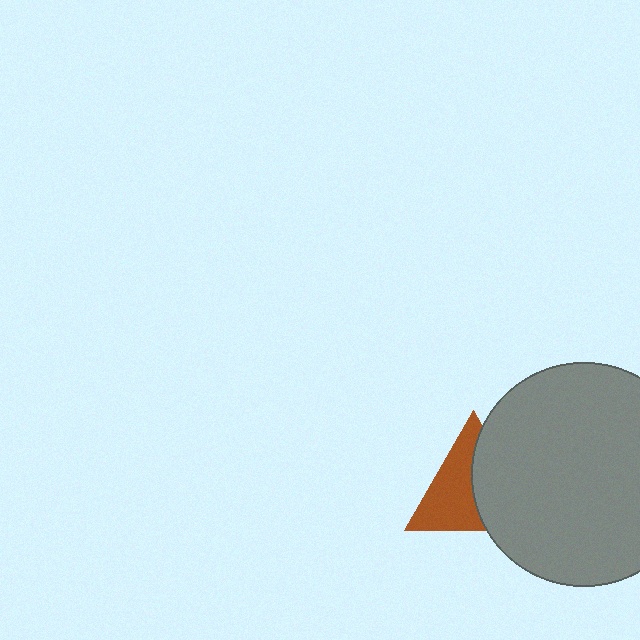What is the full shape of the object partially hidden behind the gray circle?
The partially hidden object is a brown triangle.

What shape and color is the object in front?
The object in front is a gray circle.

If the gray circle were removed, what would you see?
You would see the complete brown triangle.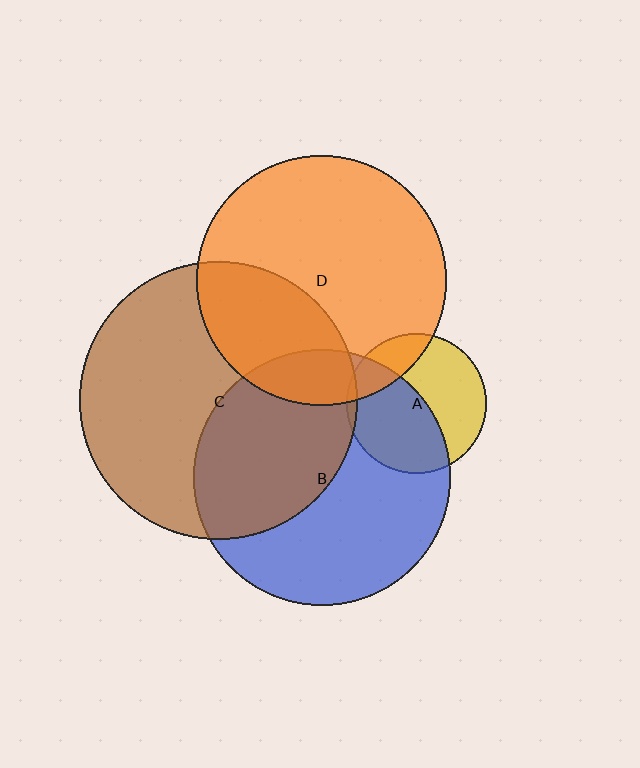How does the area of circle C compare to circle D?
Approximately 1.2 times.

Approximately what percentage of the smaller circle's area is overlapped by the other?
Approximately 15%.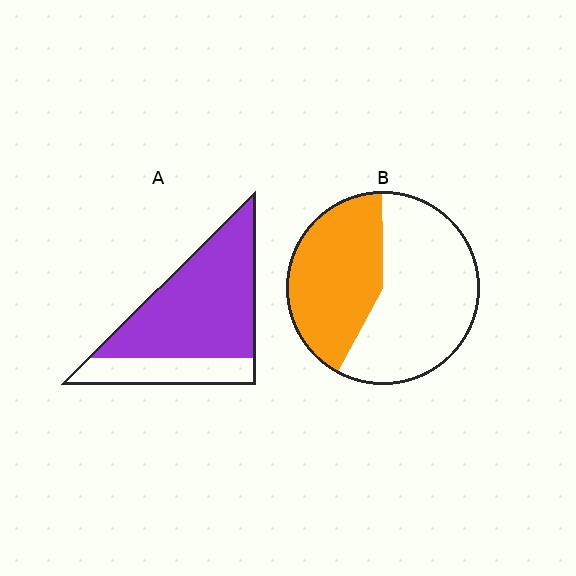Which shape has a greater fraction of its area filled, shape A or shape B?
Shape A.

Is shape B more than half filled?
No.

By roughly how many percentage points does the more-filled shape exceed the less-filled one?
By roughly 30 percentage points (A over B).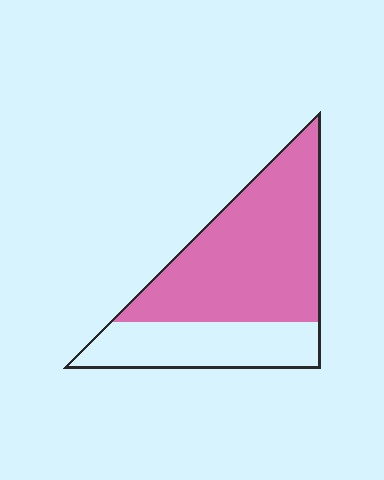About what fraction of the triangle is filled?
About two thirds (2/3).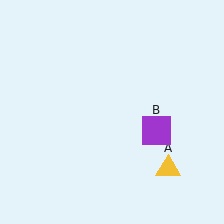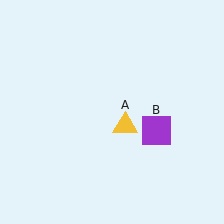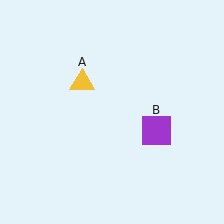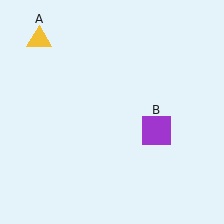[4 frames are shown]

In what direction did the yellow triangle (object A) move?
The yellow triangle (object A) moved up and to the left.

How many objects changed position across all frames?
1 object changed position: yellow triangle (object A).